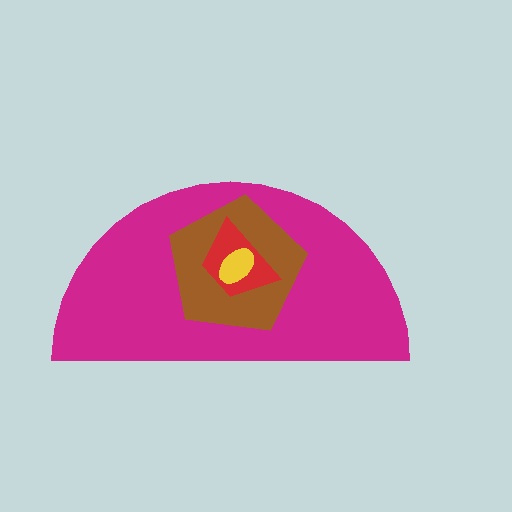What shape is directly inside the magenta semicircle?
The brown pentagon.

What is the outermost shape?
The magenta semicircle.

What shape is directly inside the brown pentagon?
The red trapezoid.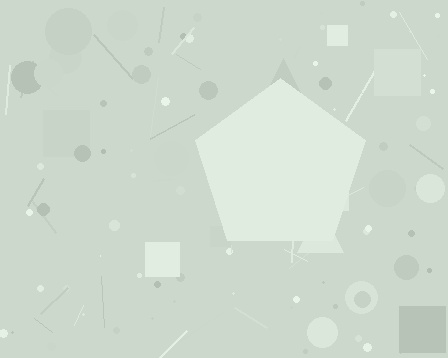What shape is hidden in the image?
A pentagon is hidden in the image.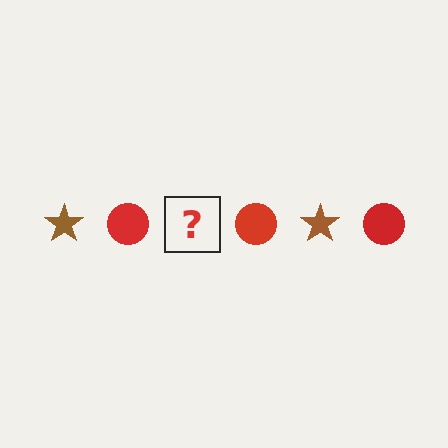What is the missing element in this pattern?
The missing element is a brown star.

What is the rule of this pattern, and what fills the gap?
The rule is that the pattern alternates between brown star and red circle. The gap should be filled with a brown star.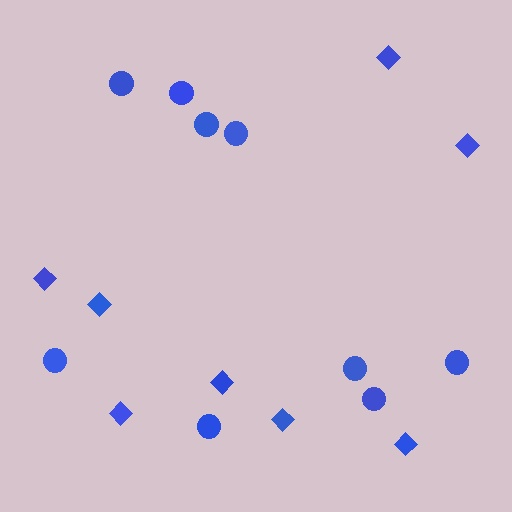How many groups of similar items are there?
There are 2 groups: one group of diamonds (8) and one group of circles (9).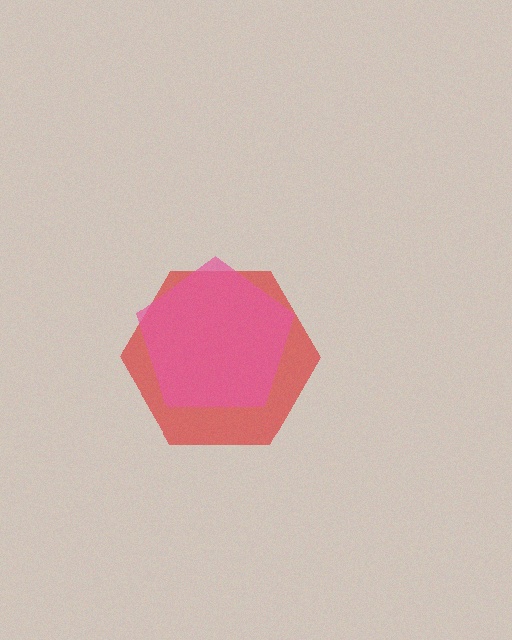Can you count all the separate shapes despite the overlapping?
Yes, there are 2 separate shapes.